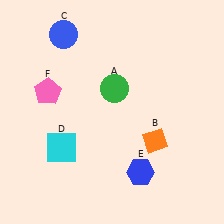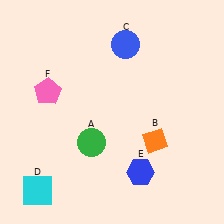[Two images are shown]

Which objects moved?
The objects that moved are: the green circle (A), the blue circle (C), the cyan square (D).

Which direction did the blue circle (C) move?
The blue circle (C) moved right.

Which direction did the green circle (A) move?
The green circle (A) moved down.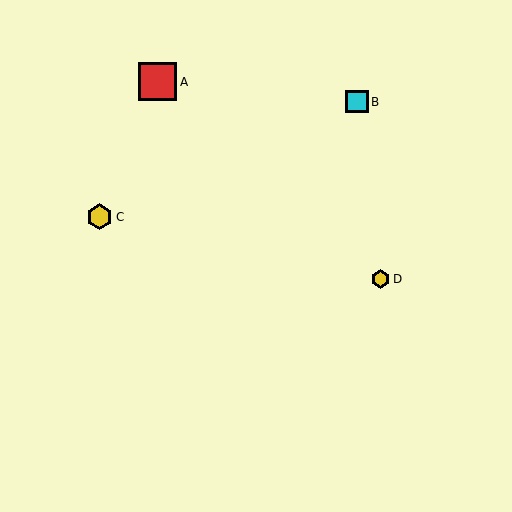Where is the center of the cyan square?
The center of the cyan square is at (357, 102).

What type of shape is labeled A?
Shape A is a red square.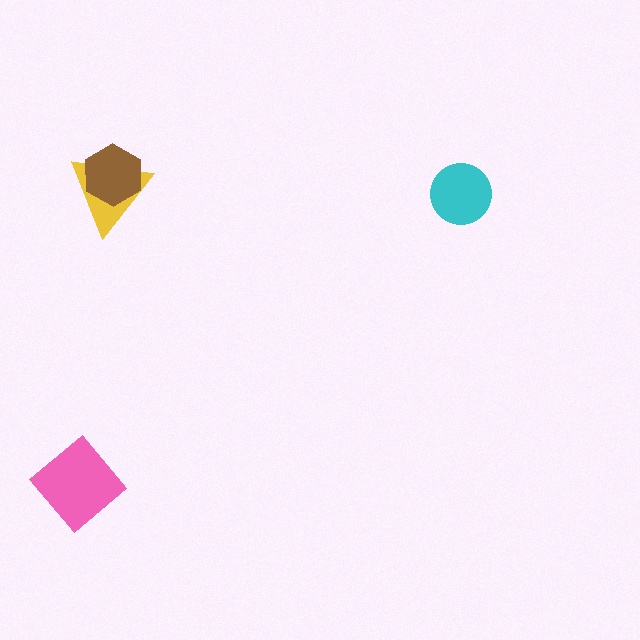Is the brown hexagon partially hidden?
No, no other shape covers it.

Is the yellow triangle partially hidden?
Yes, it is partially covered by another shape.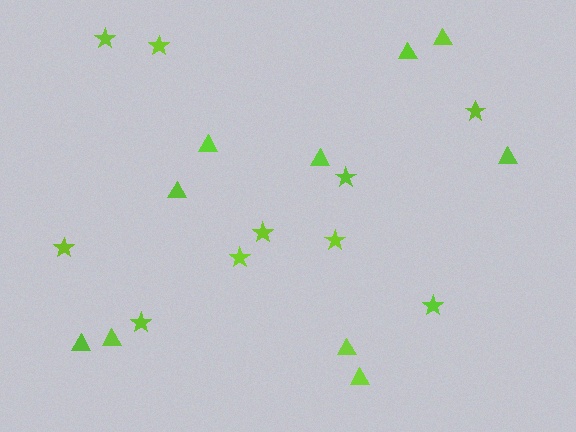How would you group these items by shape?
There are 2 groups: one group of triangles (10) and one group of stars (10).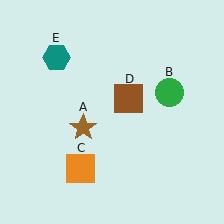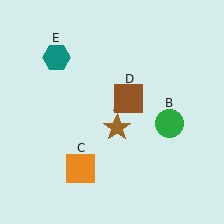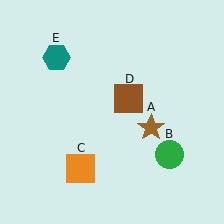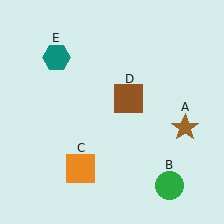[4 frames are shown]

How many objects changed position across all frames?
2 objects changed position: brown star (object A), green circle (object B).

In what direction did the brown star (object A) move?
The brown star (object A) moved right.